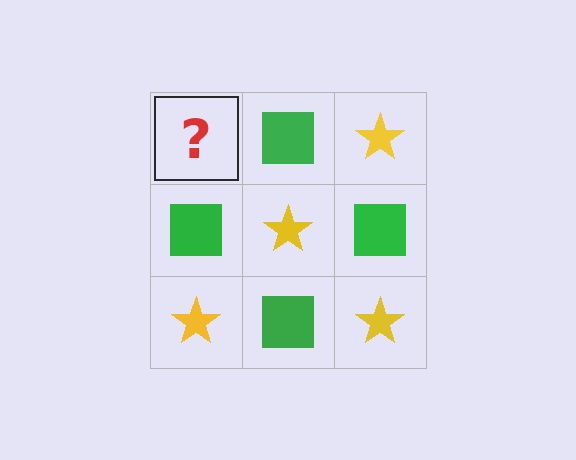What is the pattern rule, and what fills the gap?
The rule is that it alternates yellow star and green square in a checkerboard pattern. The gap should be filled with a yellow star.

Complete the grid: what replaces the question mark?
The question mark should be replaced with a yellow star.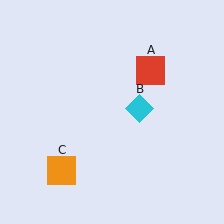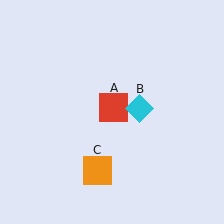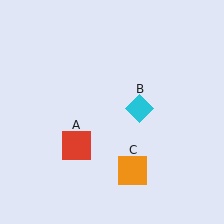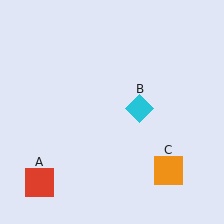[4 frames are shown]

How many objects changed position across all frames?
2 objects changed position: red square (object A), orange square (object C).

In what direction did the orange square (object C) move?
The orange square (object C) moved right.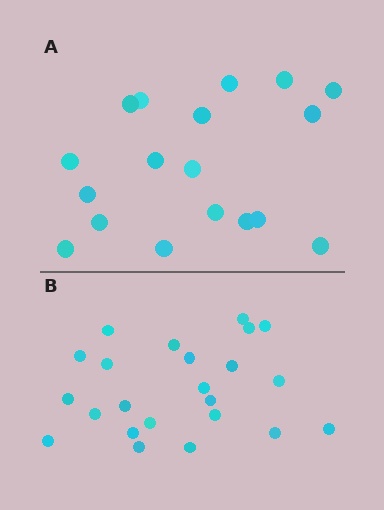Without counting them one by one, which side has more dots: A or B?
Region B (the bottom region) has more dots.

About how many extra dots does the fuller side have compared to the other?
Region B has about 5 more dots than region A.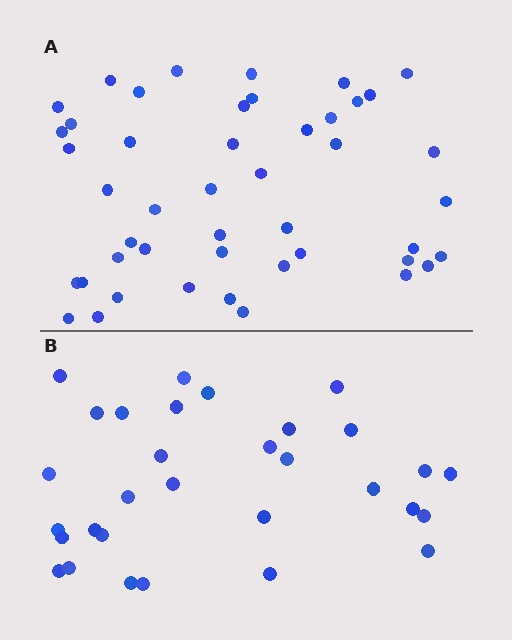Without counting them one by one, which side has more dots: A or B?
Region A (the top region) has more dots.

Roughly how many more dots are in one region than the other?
Region A has approximately 15 more dots than region B.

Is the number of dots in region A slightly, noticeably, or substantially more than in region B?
Region A has substantially more. The ratio is roughly 1.5 to 1.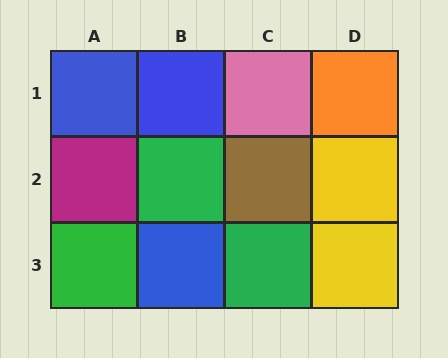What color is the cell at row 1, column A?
Blue.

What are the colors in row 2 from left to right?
Magenta, green, brown, yellow.